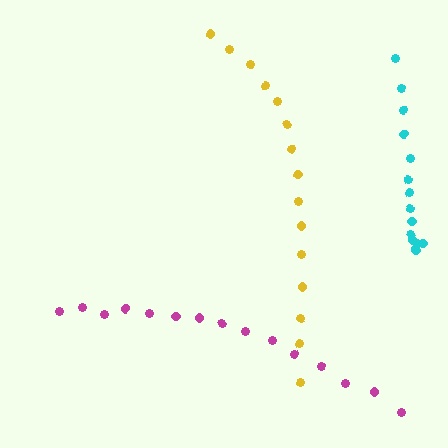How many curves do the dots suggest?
There are 3 distinct paths.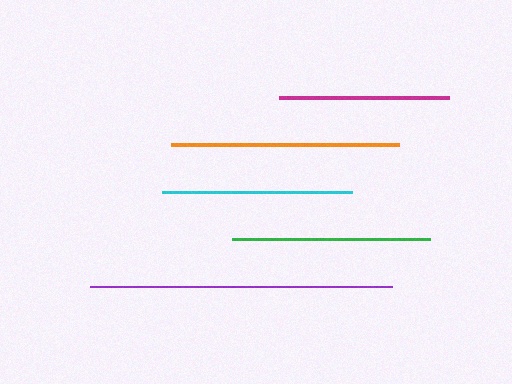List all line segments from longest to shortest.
From longest to shortest: purple, orange, green, cyan, magenta.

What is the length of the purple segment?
The purple segment is approximately 302 pixels long.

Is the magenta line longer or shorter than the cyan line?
The cyan line is longer than the magenta line.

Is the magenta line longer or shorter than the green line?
The green line is longer than the magenta line.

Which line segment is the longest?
The purple line is the longest at approximately 302 pixels.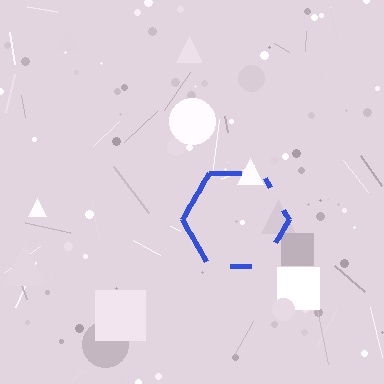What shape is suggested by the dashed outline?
The dashed outline suggests a hexagon.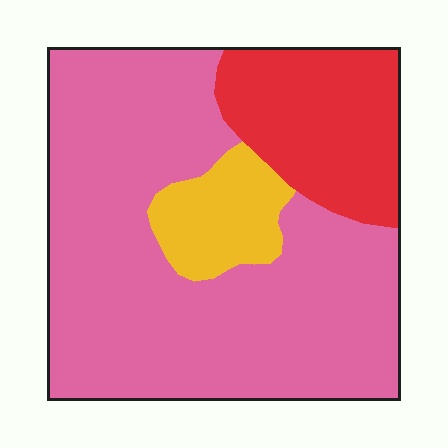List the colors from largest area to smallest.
From largest to smallest: pink, red, yellow.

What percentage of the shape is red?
Red covers 21% of the shape.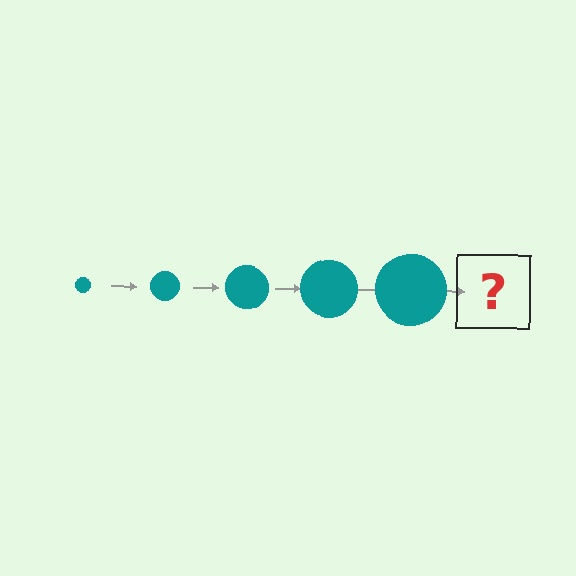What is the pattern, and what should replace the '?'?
The pattern is that the circle gets progressively larger each step. The '?' should be a teal circle, larger than the previous one.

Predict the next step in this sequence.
The next step is a teal circle, larger than the previous one.